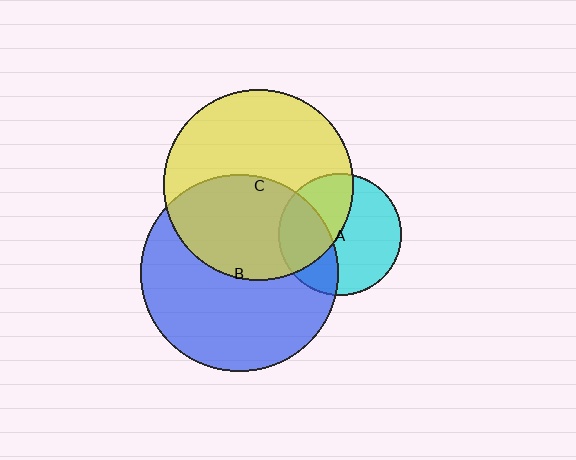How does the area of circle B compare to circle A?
Approximately 2.6 times.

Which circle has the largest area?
Circle B (blue).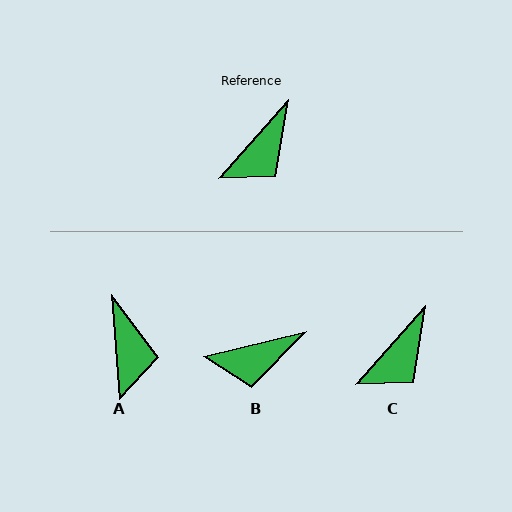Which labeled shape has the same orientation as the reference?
C.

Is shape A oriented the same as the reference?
No, it is off by about 45 degrees.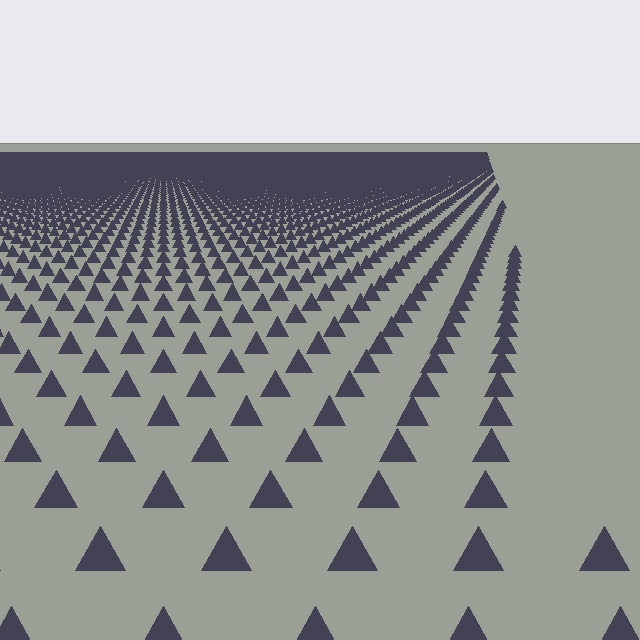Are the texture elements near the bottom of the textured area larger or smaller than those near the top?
Larger. Near the bottom, elements are closer to the viewer and appear at a bigger on-screen size.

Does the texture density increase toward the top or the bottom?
Density increases toward the top.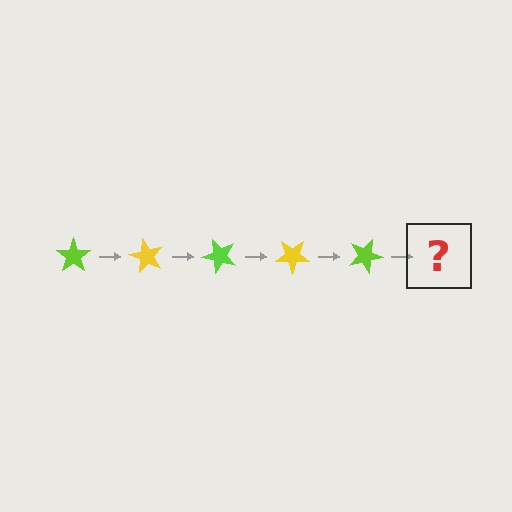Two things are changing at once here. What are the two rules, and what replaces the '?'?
The two rules are that it rotates 60 degrees each step and the color cycles through lime and yellow. The '?' should be a yellow star, rotated 300 degrees from the start.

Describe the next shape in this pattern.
It should be a yellow star, rotated 300 degrees from the start.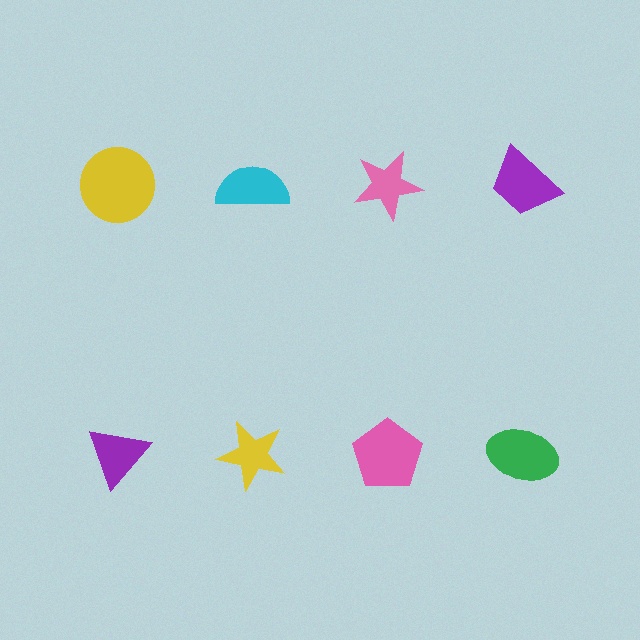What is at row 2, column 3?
A pink pentagon.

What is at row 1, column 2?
A cyan semicircle.